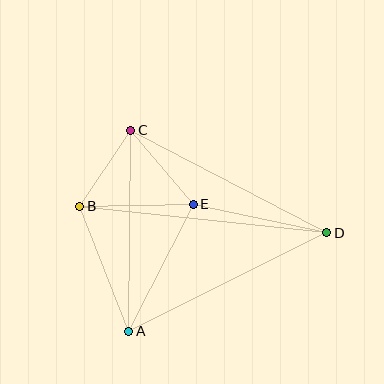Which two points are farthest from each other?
Points B and D are farthest from each other.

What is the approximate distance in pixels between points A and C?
The distance between A and C is approximately 201 pixels.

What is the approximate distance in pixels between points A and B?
The distance between A and B is approximately 134 pixels.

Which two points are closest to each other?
Points B and C are closest to each other.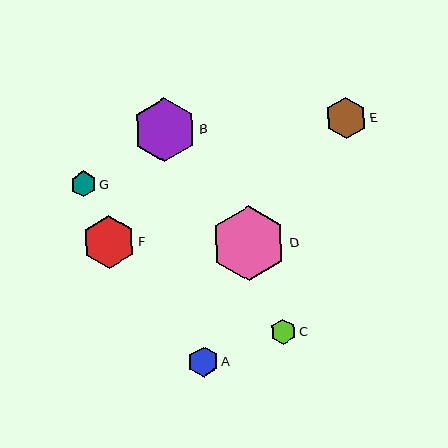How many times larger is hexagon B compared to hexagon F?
Hexagon B is approximately 1.2 times the size of hexagon F.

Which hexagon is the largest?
Hexagon D is the largest with a size of approximately 75 pixels.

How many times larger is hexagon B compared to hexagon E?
Hexagon B is approximately 1.5 times the size of hexagon E.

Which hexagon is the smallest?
Hexagon C is the smallest with a size of approximately 25 pixels.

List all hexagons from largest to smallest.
From largest to smallest: D, B, F, E, A, G, C.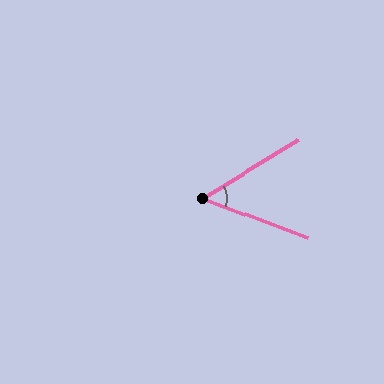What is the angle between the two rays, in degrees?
Approximately 52 degrees.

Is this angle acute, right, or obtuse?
It is acute.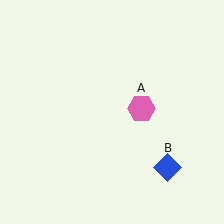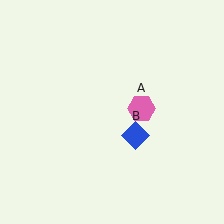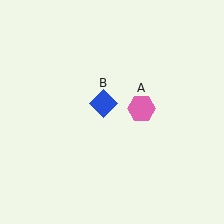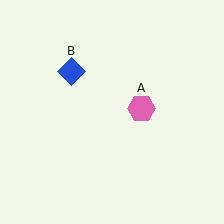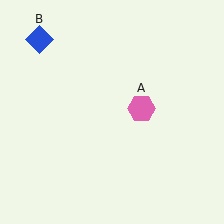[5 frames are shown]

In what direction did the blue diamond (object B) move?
The blue diamond (object B) moved up and to the left.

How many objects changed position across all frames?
1 object changed position: blue diamond (object B).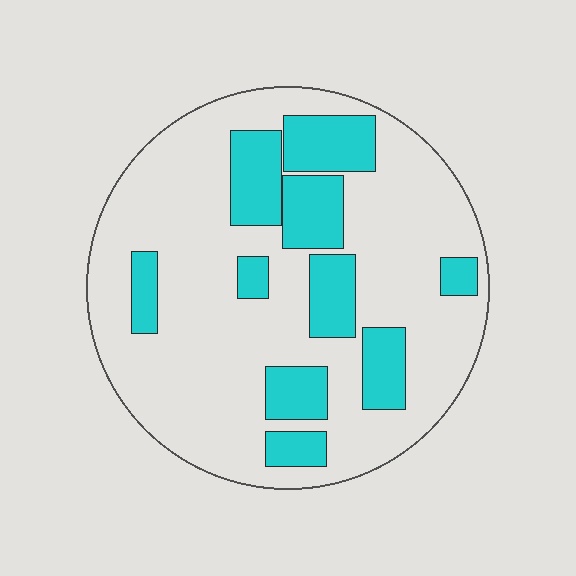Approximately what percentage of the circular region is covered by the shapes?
Approximately 25%.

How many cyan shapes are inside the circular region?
10.